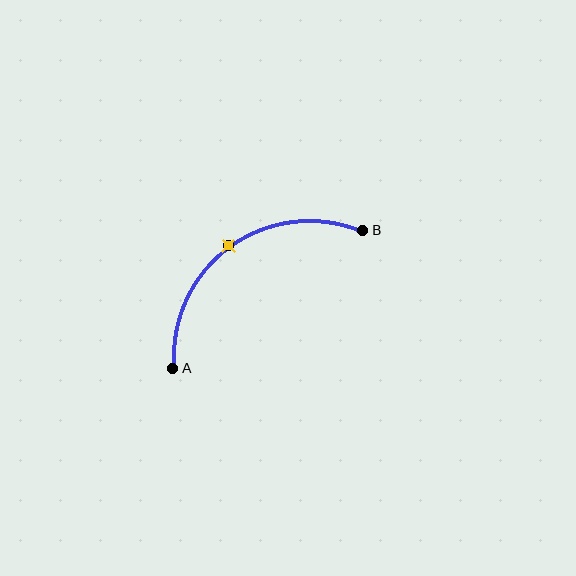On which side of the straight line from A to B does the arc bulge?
The arc bulges above and to the left of the straight line connecting A and B.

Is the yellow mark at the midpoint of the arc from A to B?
Yes. The yellow mark lies on the arc at equal arc-length from both A and B — it is the arc midpoint.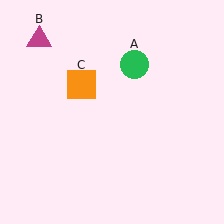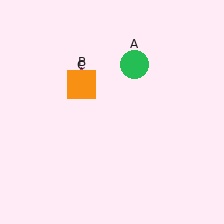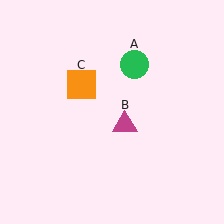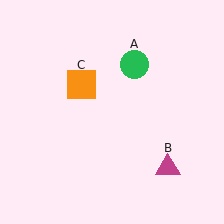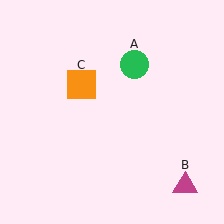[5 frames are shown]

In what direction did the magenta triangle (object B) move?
The magenta triangle (object B) moved down and to the right.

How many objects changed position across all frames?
1 object changed position: magenta triangle (object B).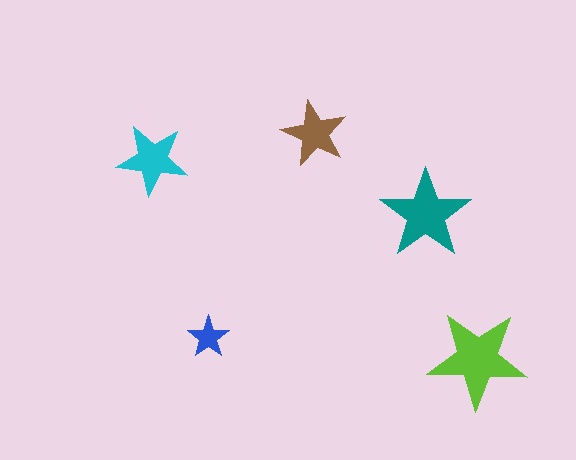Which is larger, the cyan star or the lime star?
The lime one.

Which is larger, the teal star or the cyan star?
The teal one.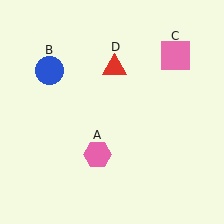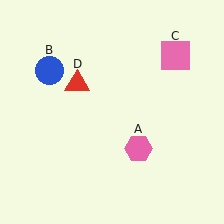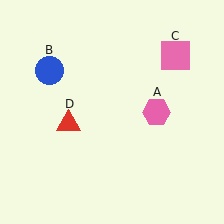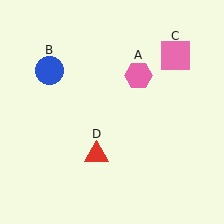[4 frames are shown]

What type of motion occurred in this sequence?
The pink hexagon (object A), red triangle (object D) rotated counterclockwise around the center of the scene.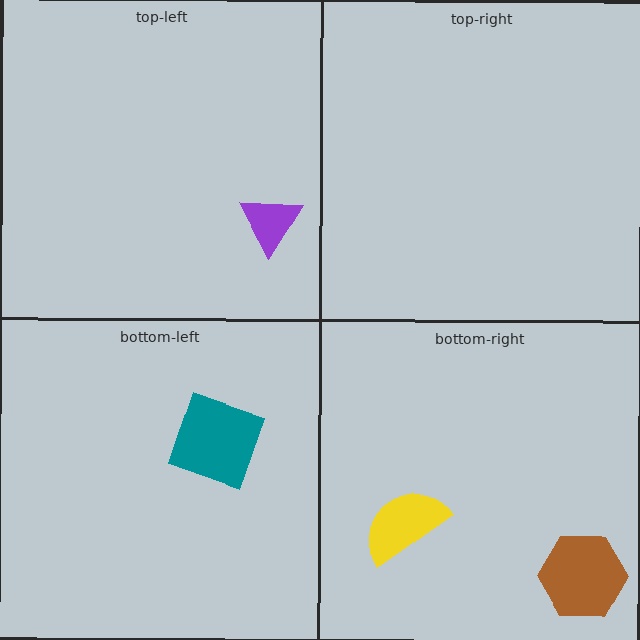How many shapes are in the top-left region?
1.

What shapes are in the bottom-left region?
The teal diamond.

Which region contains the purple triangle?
The top-left region.